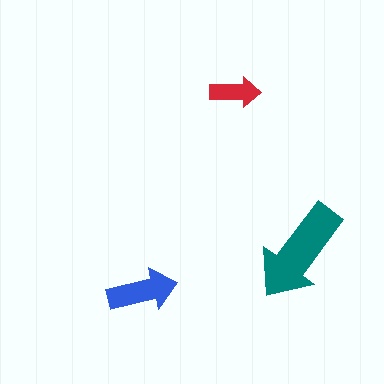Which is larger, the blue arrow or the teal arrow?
The teal one.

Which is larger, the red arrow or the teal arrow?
The teal one.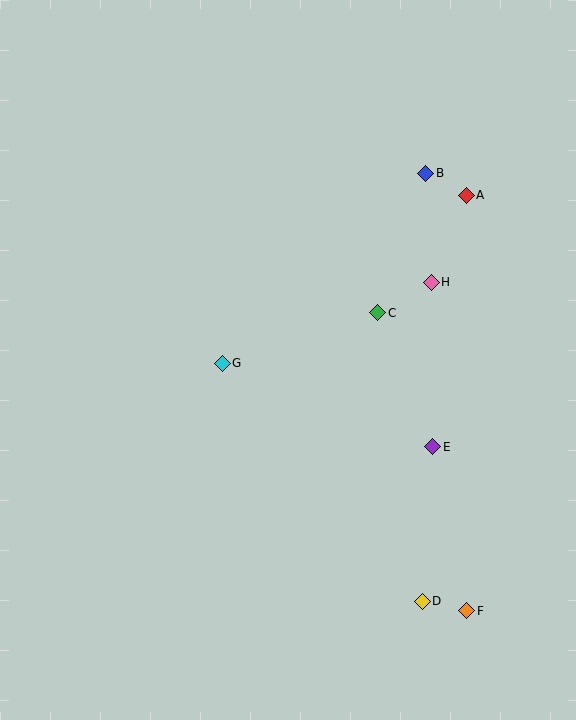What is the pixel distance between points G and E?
The distance between G and E is 227 pixels.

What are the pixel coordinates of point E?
Point E is at (433, 447).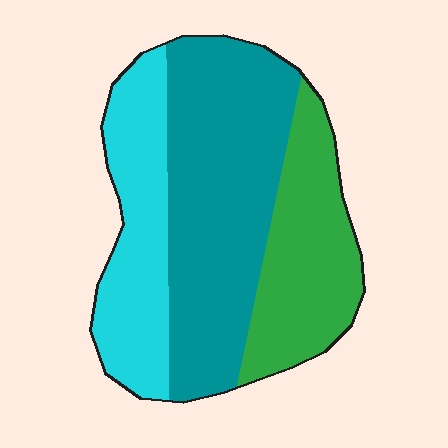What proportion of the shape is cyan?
Cyan covers about 25% of the shape.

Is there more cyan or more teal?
Teal.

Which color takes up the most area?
Teal, at roughly 45%.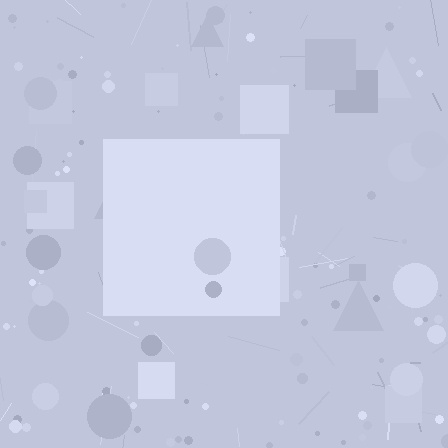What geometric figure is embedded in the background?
A square is embedded in the background.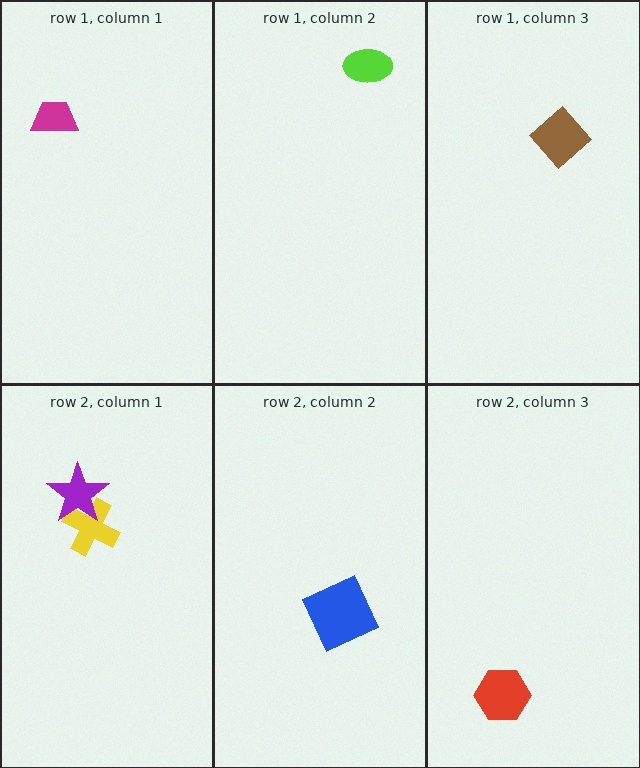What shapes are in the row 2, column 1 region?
The yellow cross, the purple star.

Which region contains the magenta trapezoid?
The row 1, column 1 region.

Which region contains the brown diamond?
The row 1, column 3 region.